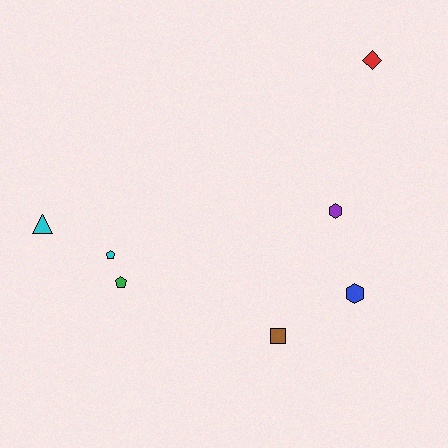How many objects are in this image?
There are 7 objects.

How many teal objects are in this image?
There are no teal objects.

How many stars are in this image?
There are no stars.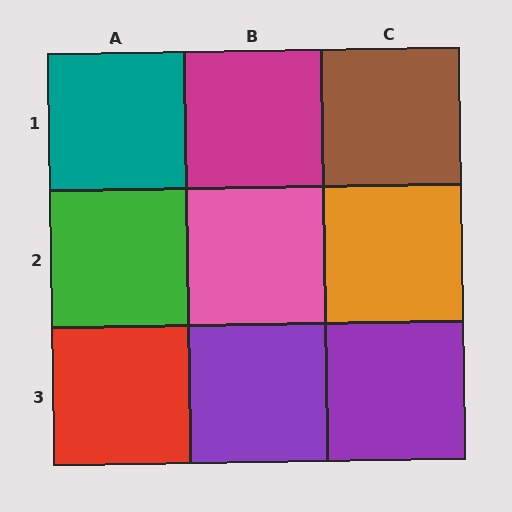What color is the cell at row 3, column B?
Purple.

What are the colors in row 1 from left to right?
Teal, magenta, brown.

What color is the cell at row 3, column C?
Purple.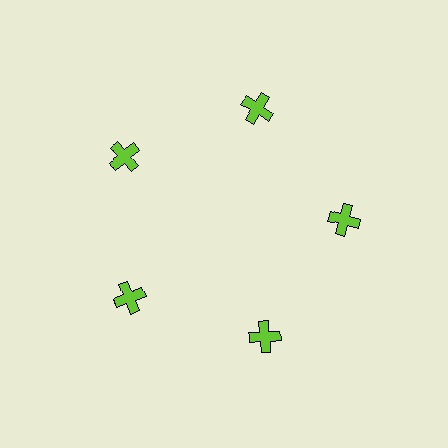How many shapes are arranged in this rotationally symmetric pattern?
There are 5 shapes, arranged in 5 groups of 1.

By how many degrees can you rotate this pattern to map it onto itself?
The pattern maps onto itself every 72 degrees of rotation.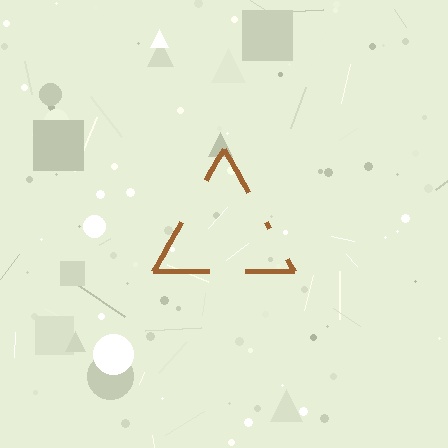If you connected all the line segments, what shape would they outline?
They would outline a triangle.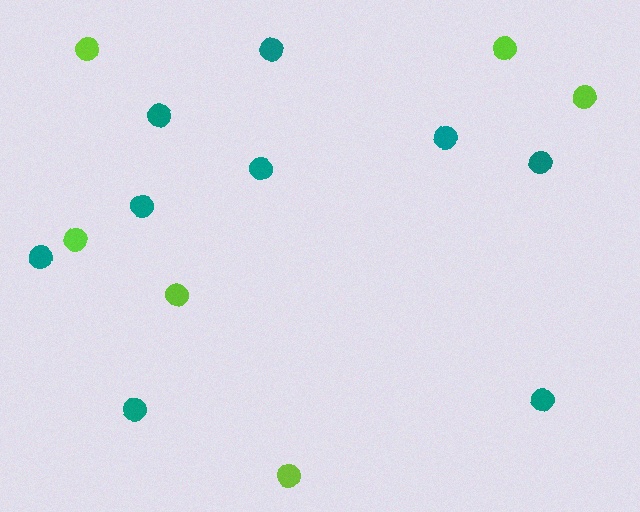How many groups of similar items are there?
There are 2 groups: one group of lime circles (6) and one group of teal circles (9).